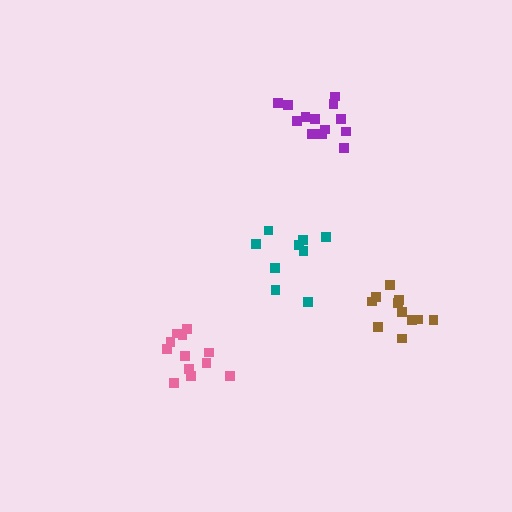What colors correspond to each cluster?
The clusters are colored: brown, teal, pink, purple.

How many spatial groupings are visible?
There are 4 spatial groupings.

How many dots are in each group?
Group 1: 11 dots, Group 2: 9 dots, Group 3: 12 dots, Group 4: 14 dots (46 total).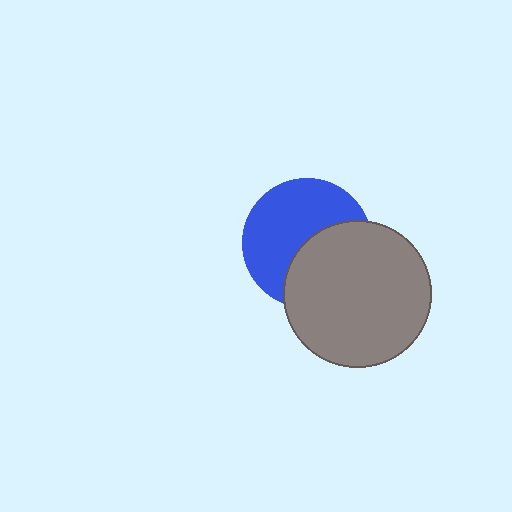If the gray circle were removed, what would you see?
You would see the complete blue circle.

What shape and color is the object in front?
The object in front is a gray circle.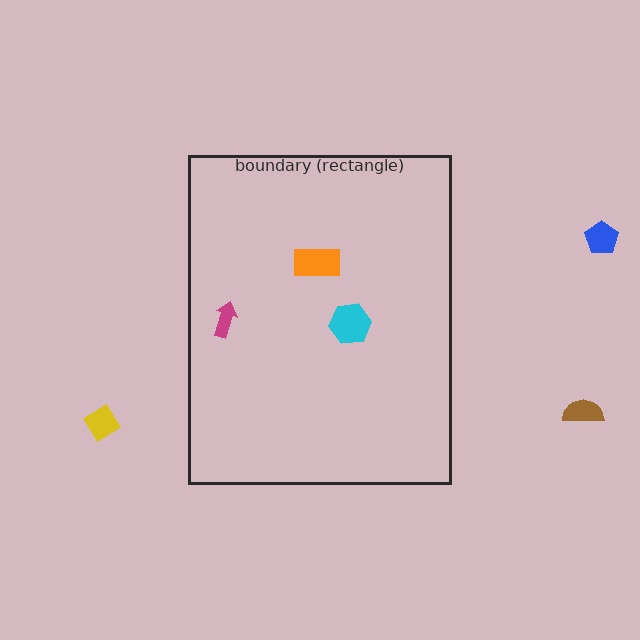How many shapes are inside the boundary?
3 inside, 3 outside.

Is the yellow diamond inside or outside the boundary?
Outside.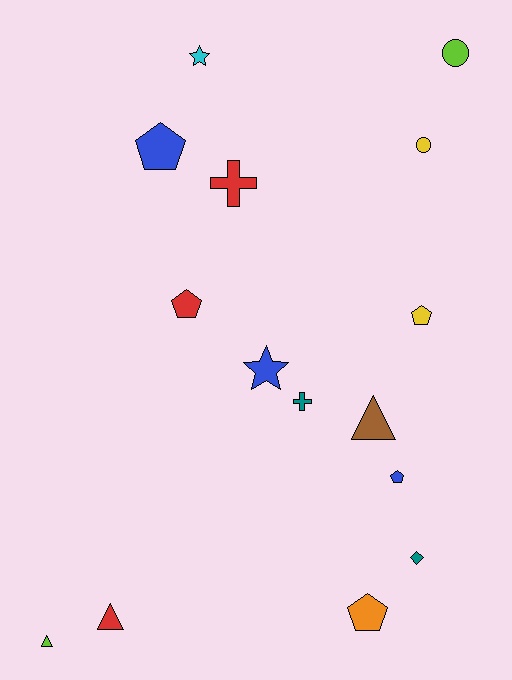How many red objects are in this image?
There are 3 red objects.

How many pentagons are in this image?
There are 5 pentagons.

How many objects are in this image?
There are 15 objects.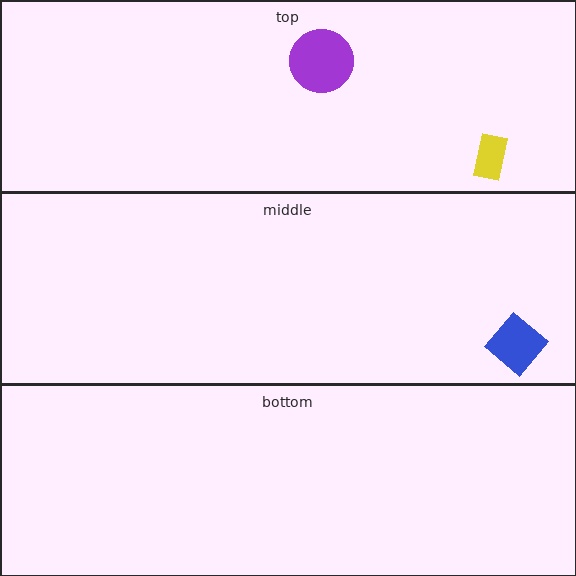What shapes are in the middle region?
The blue diamond.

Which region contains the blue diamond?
The middle region.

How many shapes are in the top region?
2.